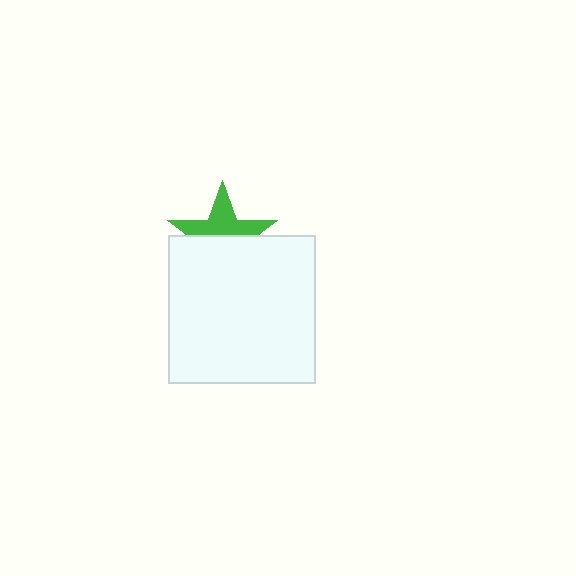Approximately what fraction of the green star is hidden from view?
Roughly 50% of the green star is hidden behind the white square.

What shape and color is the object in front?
The object in front is a white square.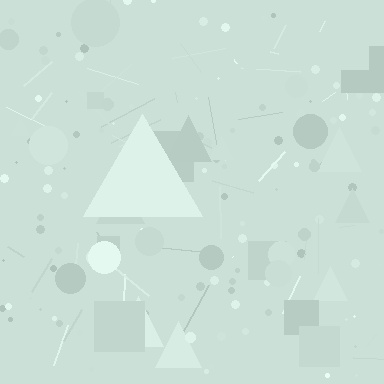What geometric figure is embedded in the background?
A triangle is embedded in the background.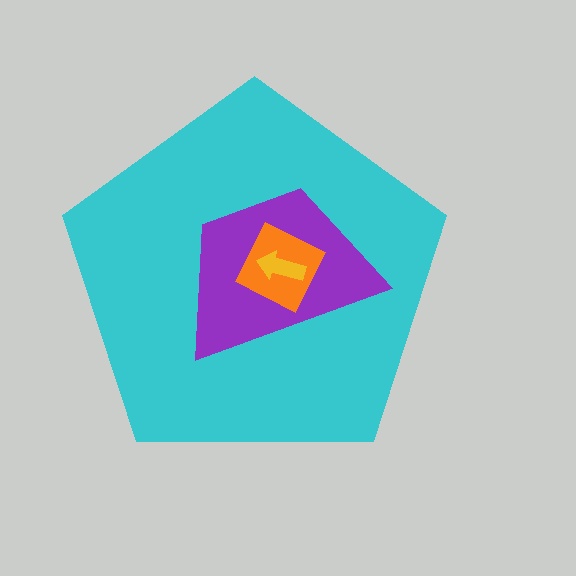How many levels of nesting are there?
4.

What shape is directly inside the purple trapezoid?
The orange diamond.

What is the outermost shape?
The cyan pentagon.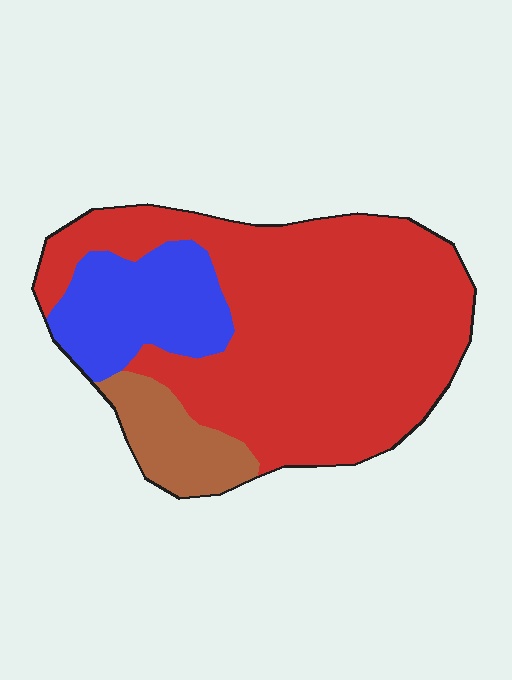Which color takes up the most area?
Red, at roughly 70%.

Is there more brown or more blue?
Blue.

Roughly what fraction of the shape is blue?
Blue takes up about one fifth (1/5) of the shape.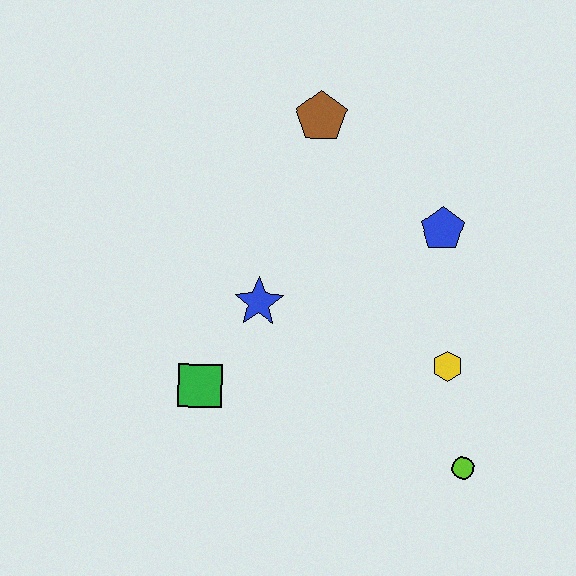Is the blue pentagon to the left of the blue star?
No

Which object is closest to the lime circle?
The yellow hexagon is closest to the lime circle.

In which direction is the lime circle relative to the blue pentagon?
The lime circle is below the blue pentagon.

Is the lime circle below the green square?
Yes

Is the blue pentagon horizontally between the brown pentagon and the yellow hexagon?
Yes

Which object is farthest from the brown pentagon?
The lime circle is farthest from the brown pentagon.